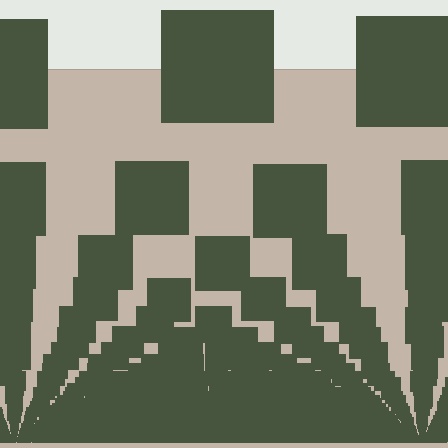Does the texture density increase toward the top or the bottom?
Density increases toward the bottom.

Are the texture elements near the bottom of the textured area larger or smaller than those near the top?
Smaller. The gradient is inverted — elements near the bottom are smaller and denser.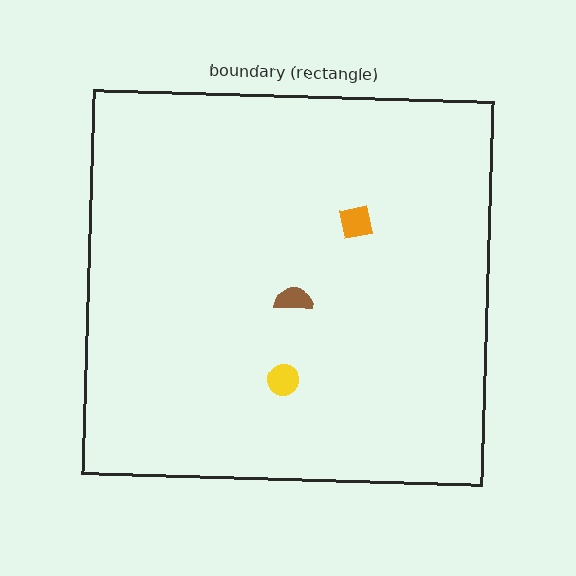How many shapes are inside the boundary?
3 inside, 0 outside.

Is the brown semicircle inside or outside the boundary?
Inside.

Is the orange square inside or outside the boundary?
Inside.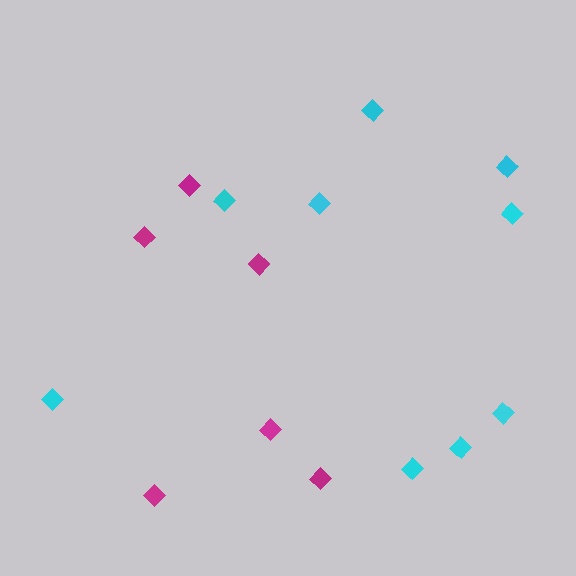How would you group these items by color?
There are 2 groups: one group of cyan diamonds (9) and one group of magenta diamonds (6).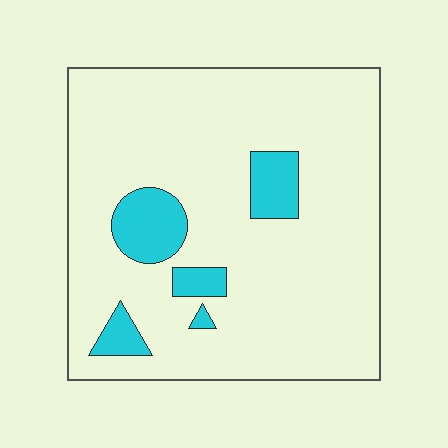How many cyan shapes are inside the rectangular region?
5.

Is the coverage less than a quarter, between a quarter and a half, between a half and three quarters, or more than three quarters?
Less than a quarter.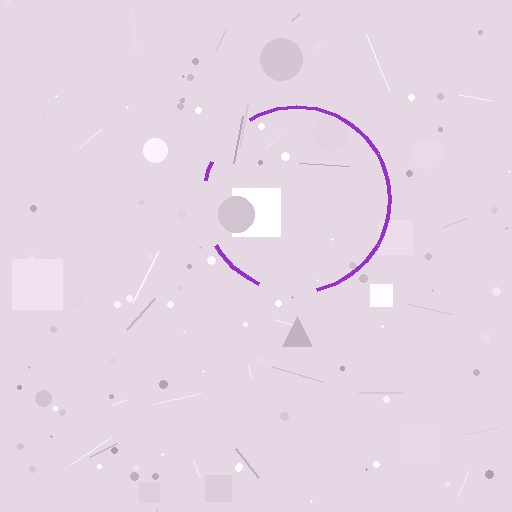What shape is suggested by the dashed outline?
The dashed outline suggests a circle.